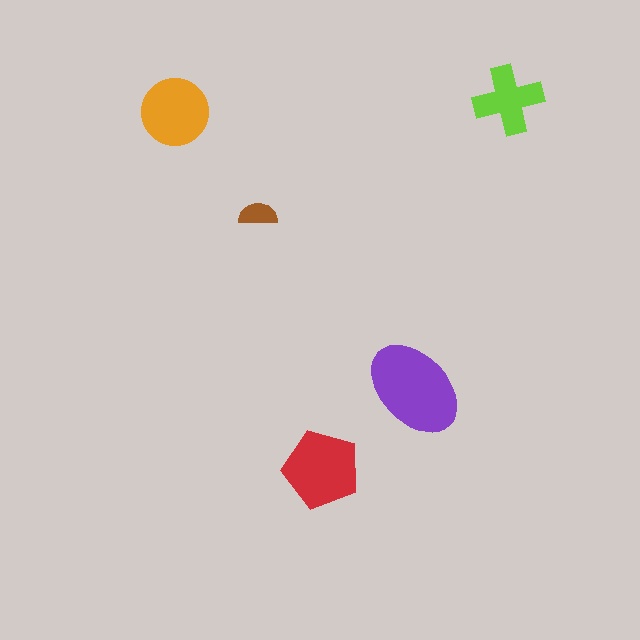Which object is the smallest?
The brown semicircle.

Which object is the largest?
The purple ellipse.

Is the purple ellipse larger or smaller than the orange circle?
Larger.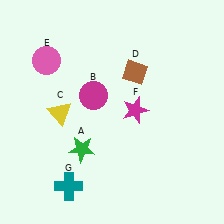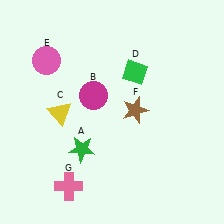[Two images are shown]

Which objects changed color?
D changed from brown to green. F changed from magenta to brown. G changed from teal to pink.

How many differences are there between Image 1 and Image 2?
There are 3 differences between the two images.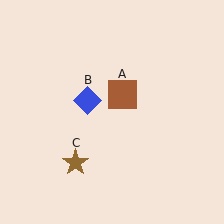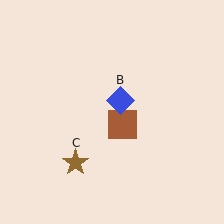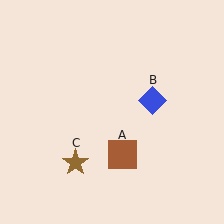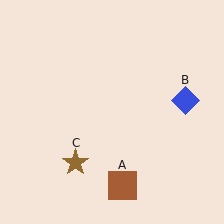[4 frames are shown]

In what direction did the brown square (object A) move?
The brown square (object A) moved down.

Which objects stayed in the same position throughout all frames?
Brown star (object C) remained stationary.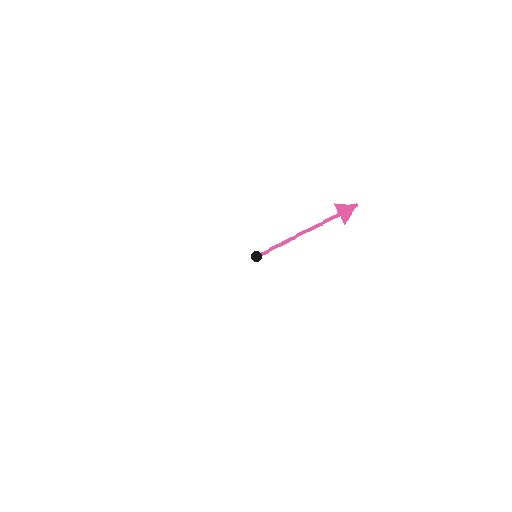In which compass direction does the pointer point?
Northeast.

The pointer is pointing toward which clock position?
Roughly 2 o'clock.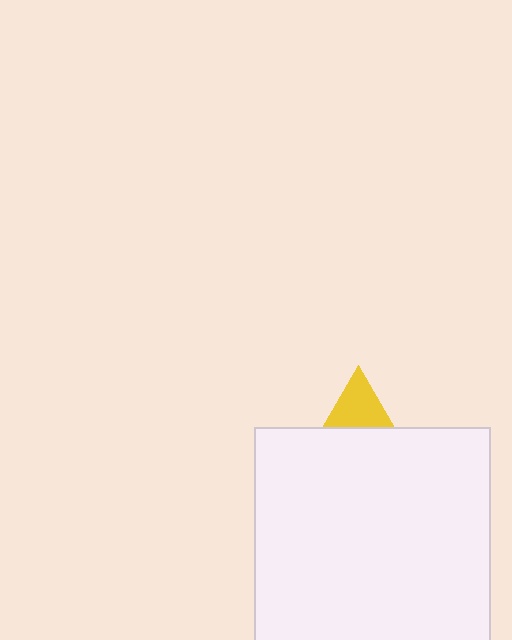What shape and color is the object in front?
The object in front is a white rectangle.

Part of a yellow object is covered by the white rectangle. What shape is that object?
It is a triangle.